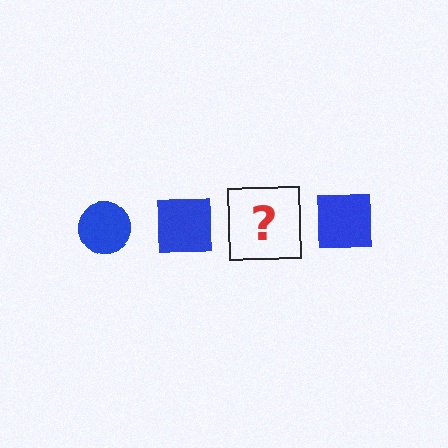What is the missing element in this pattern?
The missing element is a blue circle.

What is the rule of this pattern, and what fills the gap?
The rule is that the pattern cycles through circle, square shapes in blue. The gap should be filled with a blue circle.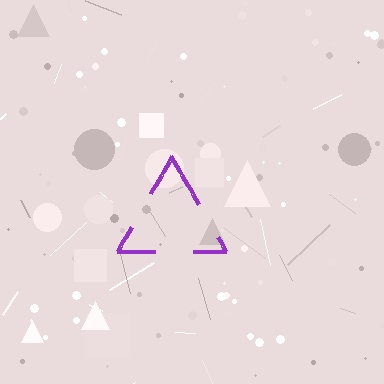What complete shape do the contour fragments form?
The contour fragments form a triangle.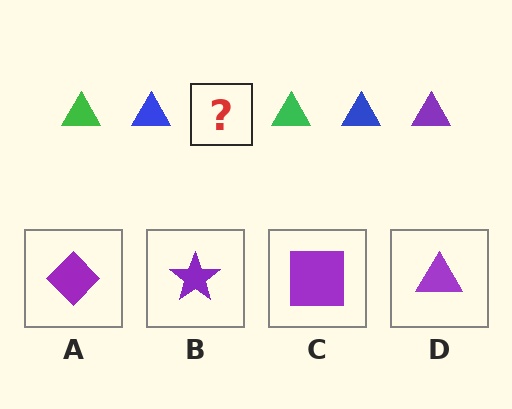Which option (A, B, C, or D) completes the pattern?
D.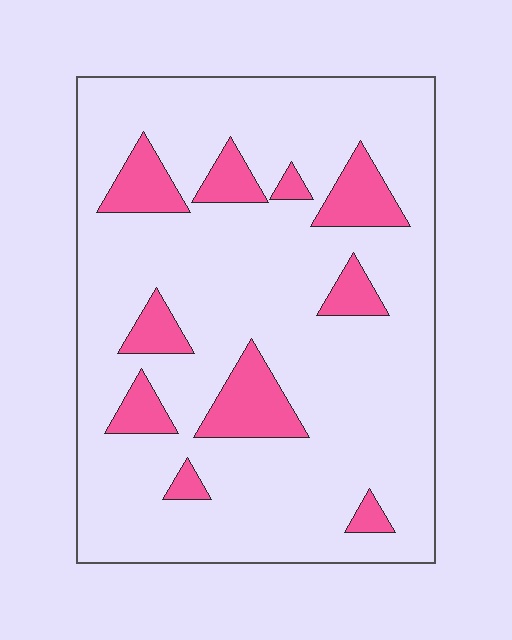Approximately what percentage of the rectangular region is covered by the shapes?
Approximately 15%.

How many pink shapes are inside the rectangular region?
10.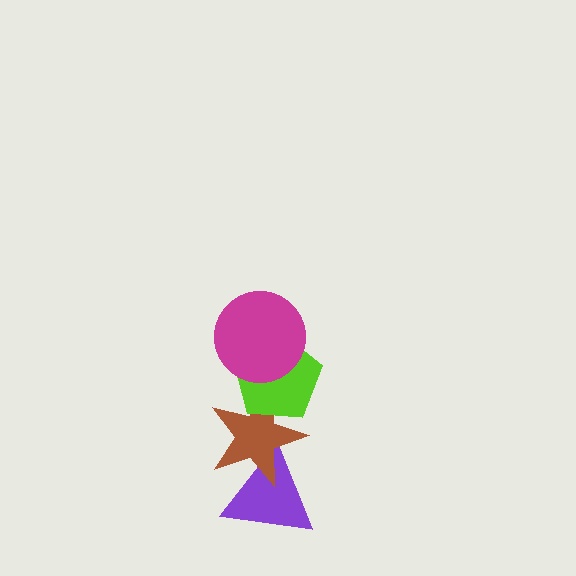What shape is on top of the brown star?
The lime pentagon is on top of the brown star.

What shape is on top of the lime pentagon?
The magenta circle is on top of the lime pentagon.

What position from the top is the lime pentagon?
The lime pentagon is 2nd from the top.